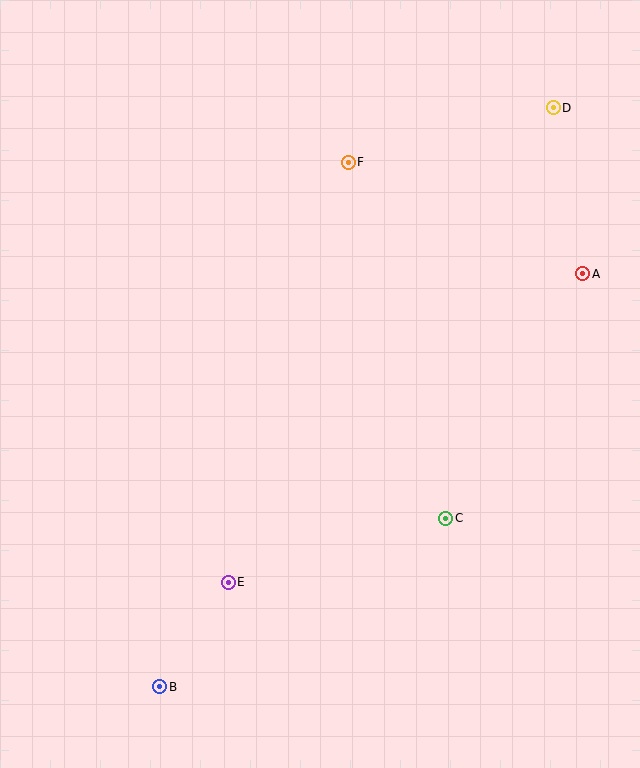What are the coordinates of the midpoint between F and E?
The midpoint between F and E is at (288, 372).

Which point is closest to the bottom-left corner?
Point B is closest to the bottom-left corner.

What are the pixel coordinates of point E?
Point E is at (228, 582).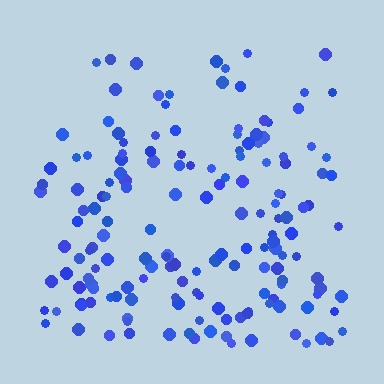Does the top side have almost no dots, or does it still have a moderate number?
Still a moderate number, just noticeably fewer than the bottom.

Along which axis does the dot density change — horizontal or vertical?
Vertical.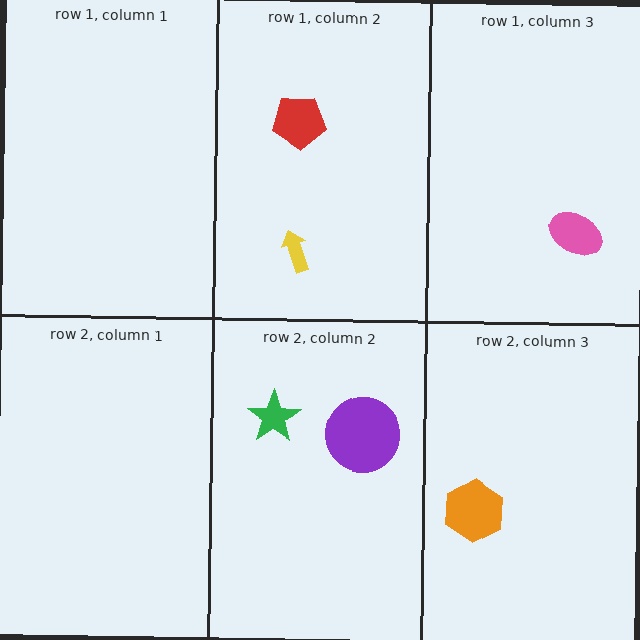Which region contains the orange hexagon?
The row 2, column 3 region.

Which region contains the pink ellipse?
The row 1, column 3 region.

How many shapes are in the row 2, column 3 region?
1.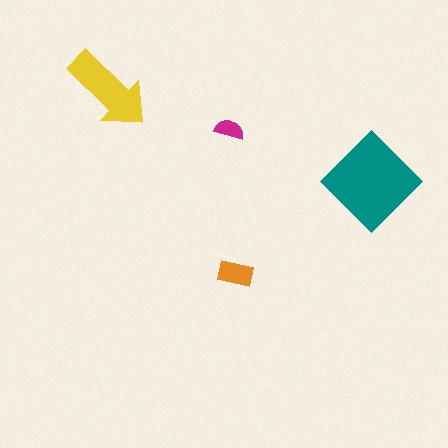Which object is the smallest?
The magenta semicircle.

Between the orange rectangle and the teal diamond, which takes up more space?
The teal diamond.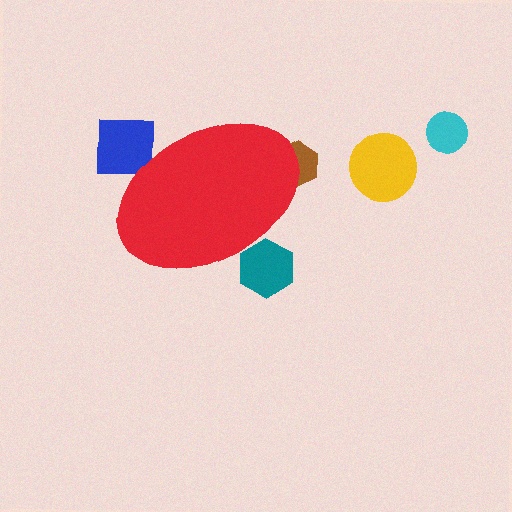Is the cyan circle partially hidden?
No, the cyan circle is fully visible.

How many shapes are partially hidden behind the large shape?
3 shapes are partially hidden.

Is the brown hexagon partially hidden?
Yes, the brown hexagon is partially hidden behind the red ellipse.